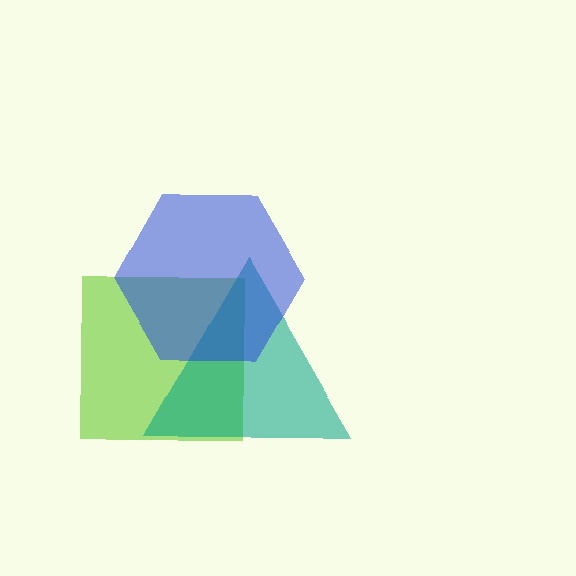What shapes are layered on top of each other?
The layered shapes are: a lime square, a teal triangle, a blue hexagon.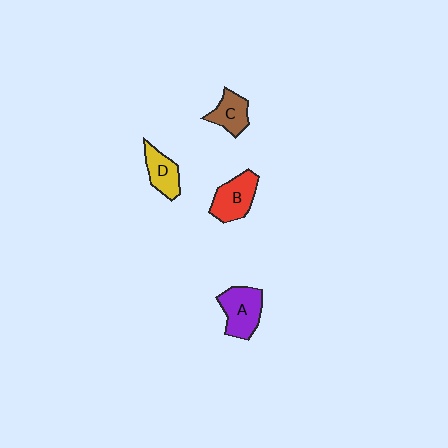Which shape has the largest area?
Shape A (purple).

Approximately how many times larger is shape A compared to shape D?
Approximately 1.4 times.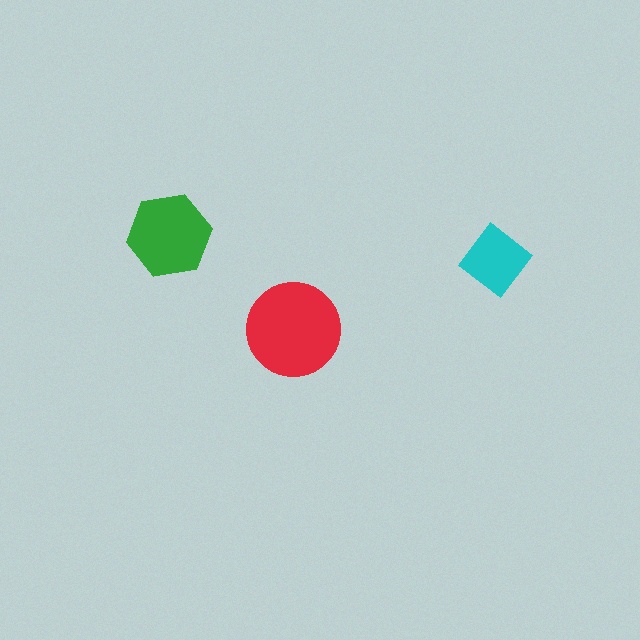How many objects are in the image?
There are 3 objects in the image.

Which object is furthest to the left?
The green hexagon is leftmost.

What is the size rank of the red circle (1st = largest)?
1st.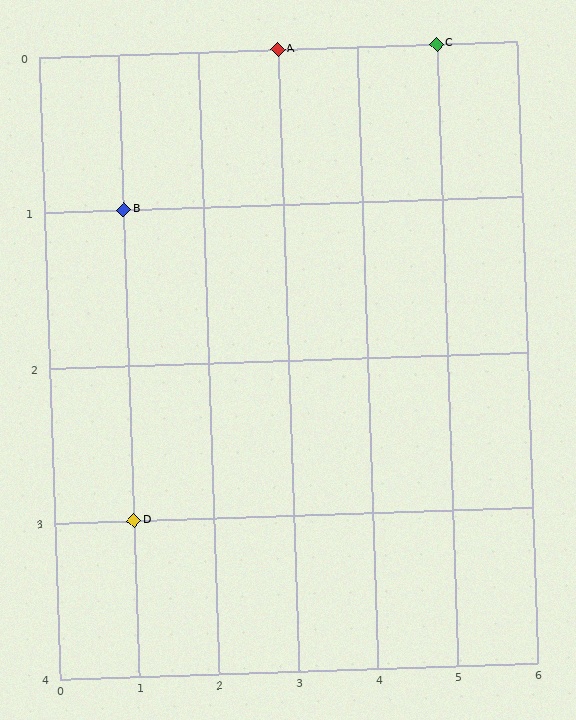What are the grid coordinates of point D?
Point D is at grid coordinates (1, 3).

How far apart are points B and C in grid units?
Points B and C are 4 columns and 1 row apart (about 4.1 grid units diagonally).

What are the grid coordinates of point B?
Point B is at grid coordinates (1, 1).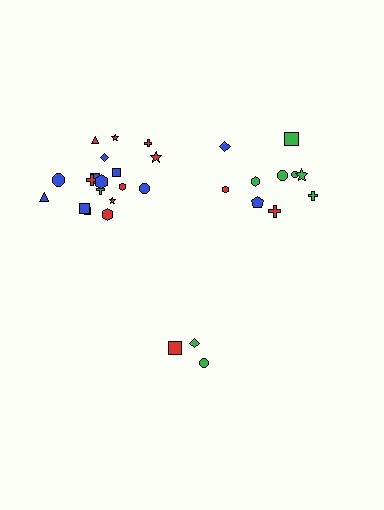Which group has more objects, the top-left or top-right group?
The top-left group.